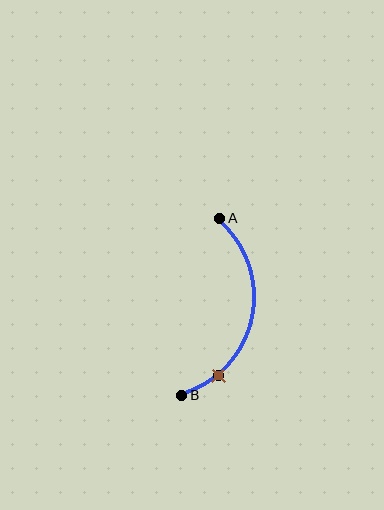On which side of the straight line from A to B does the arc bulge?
The arc bulges to the right of the straight line connecting A and B.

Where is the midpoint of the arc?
The arc midpoint is the point on the curve farthest from the straight line joining A and B. It sits to the right of that line.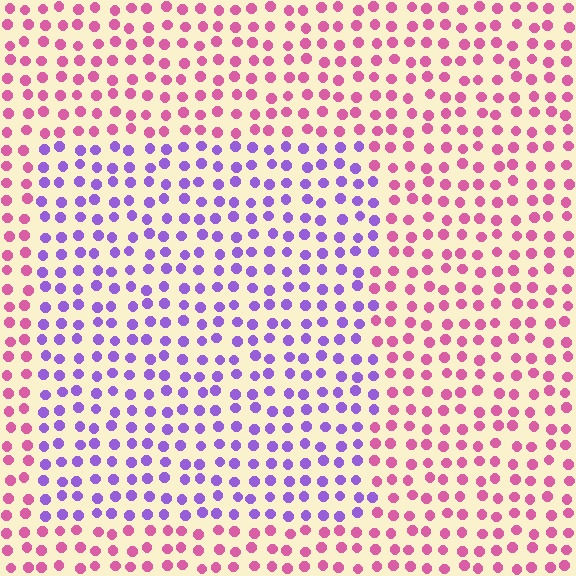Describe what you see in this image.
The image is filled with small pink elements in a uniform arrangement. A rectangle-shaped region is visible where the elements are tinted to a slightly different hue, forming a subtle color boundary.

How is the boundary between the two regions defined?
The boundary is defined purely by a slight shift in hue (about 58 degrees). Spacing, size, and orientation are identical on both sides.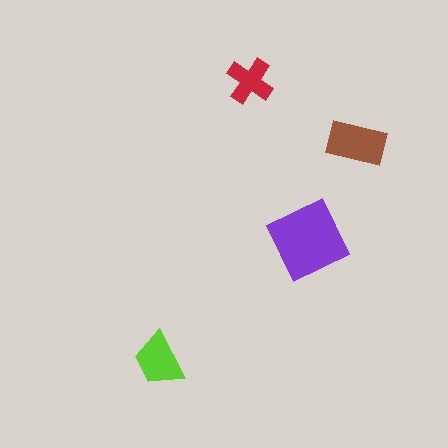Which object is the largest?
The purple diamond.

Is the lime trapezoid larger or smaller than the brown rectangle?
Smaller.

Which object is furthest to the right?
The brown rectangle is rightmost.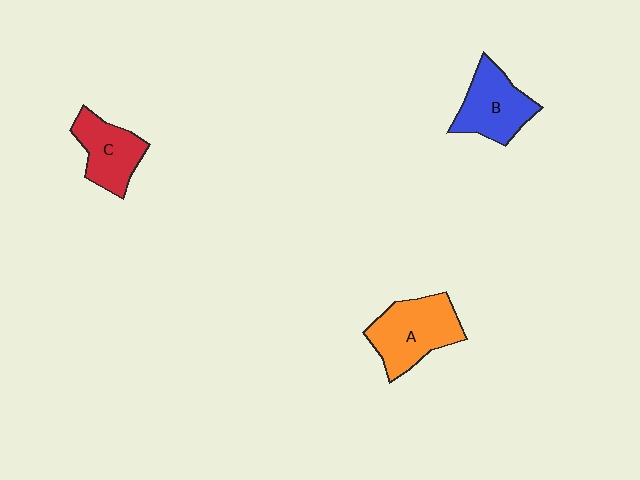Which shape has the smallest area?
Shape C (red).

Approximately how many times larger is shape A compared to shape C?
Approximately 1.3 times.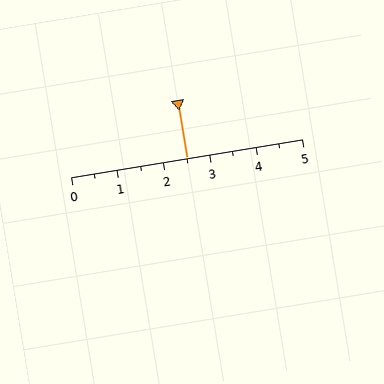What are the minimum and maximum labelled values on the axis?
The axis runs from 0 to 5.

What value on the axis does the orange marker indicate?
The marker indicates approximately 2.5.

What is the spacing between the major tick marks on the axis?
The major ticks are spaced 1 apart.